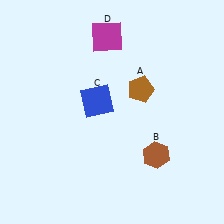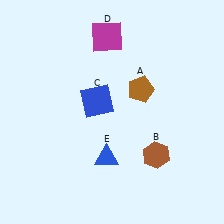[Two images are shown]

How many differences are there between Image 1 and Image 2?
There is 1 difference between the two images.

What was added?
A blue triangle (E) was added in Image 2.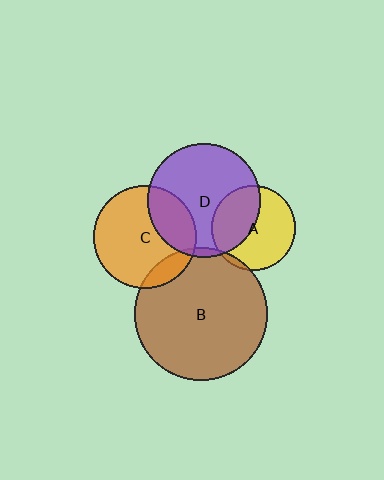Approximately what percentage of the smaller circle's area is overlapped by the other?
Approximately 5%.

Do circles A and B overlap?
Yes.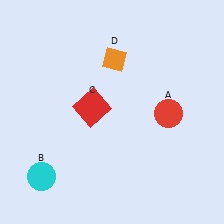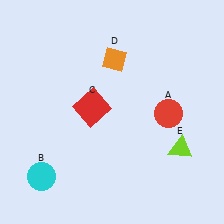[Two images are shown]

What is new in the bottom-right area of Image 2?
A lime triangle (E) was added in the bottom-right area of Image 2.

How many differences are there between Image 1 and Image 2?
There is 1 difference between the two images.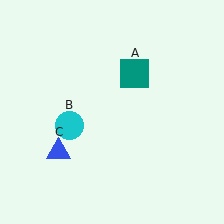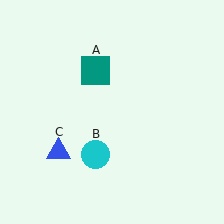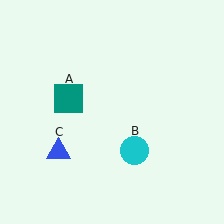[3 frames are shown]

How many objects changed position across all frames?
2 objects changed position: teal square (object A), cyan circle (object B).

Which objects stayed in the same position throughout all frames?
Blue triangle (object C) remained stationary.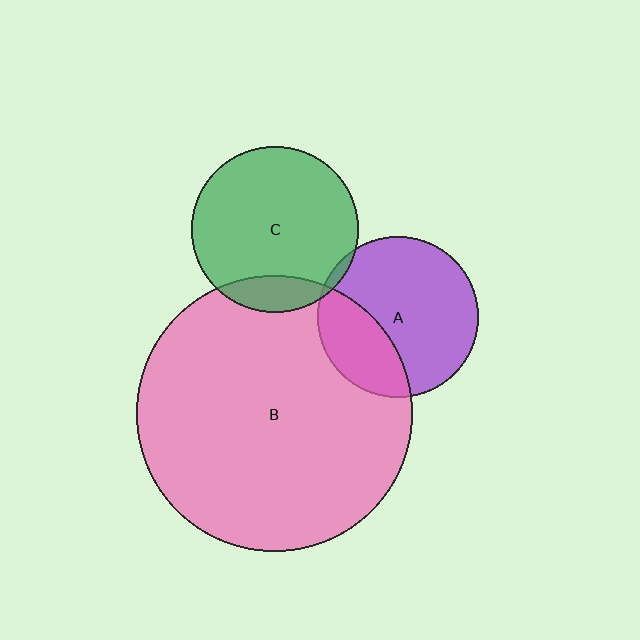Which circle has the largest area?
Circle B (pink).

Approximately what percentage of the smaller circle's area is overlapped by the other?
Approximately 5%.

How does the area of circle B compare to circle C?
Approximately 2.8 times.